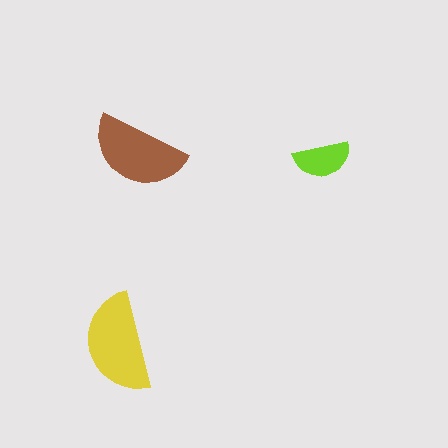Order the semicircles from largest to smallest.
the yellow one, the brown one, the lime one.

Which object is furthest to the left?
The yellow semicircle is leftmost.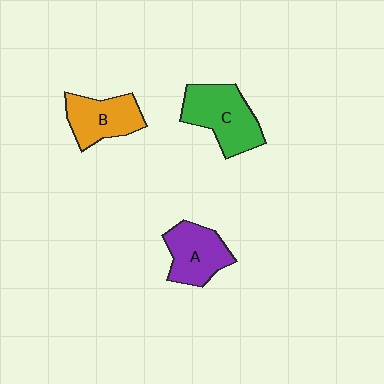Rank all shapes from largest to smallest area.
From largest to smallest: C (green), B (orange), A (purple).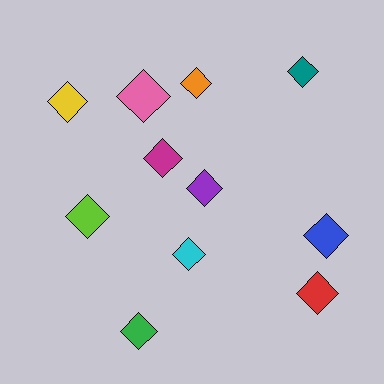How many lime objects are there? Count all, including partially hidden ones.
There is 1 lime object.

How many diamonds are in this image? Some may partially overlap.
There are 11 diamonds.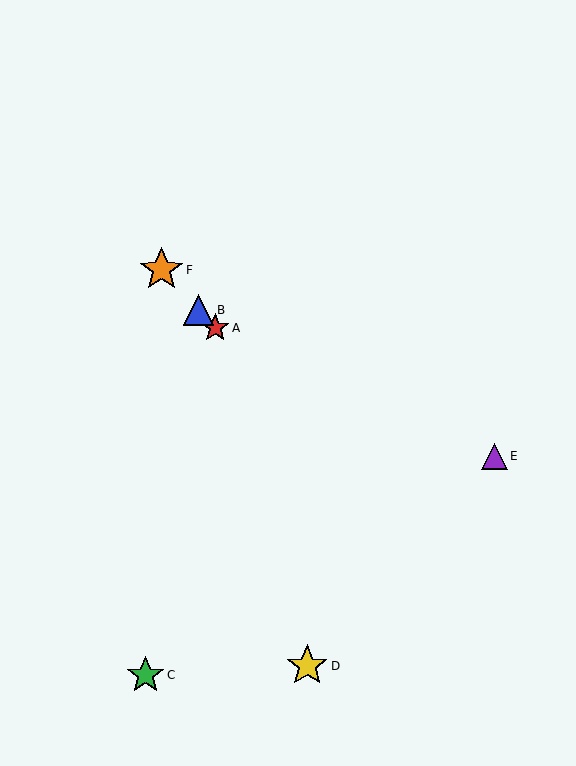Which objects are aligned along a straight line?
Objects A, B, F are aligned along a straight line.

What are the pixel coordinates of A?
Object A is at (215, 328).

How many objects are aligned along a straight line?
3 objects (A, B, F) are aligned along a straight line.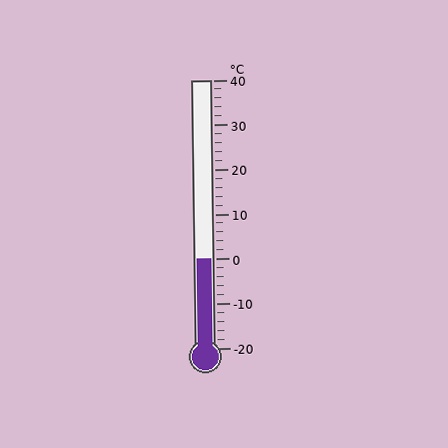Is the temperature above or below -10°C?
The temperature is above -10°C.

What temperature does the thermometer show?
The thermometer shows approximately 0°C.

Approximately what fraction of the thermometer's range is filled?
The thermometer is filled to approximately 35% of its range.